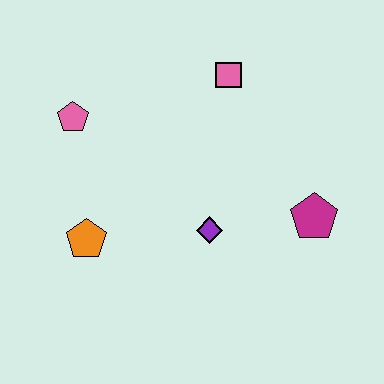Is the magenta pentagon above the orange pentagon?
Yes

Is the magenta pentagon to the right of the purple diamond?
Yes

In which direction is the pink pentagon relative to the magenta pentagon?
The pink pentagon is to the left of the magenta pentagon.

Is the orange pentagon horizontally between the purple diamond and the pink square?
No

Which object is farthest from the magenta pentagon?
The pink pentagon is farthest from the magenta pentagon.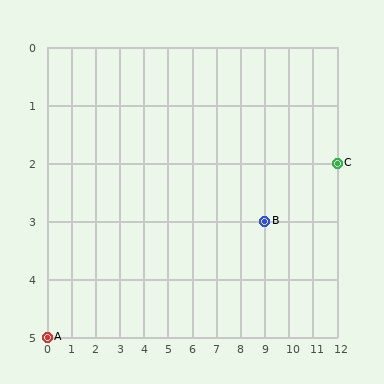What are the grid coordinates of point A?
Point A is at grid coordinates (0, 5).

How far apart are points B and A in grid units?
Points B and A are 9 columns and 2 rows apart (about 9.2 grid units diagonally).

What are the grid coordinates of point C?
Point C is at grid coordinates (12, 2).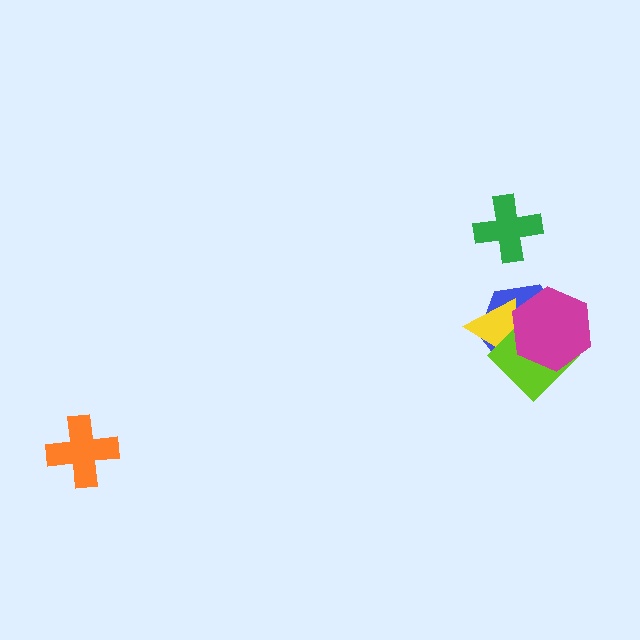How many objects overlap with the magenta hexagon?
3 objects overlap with the magenta hexagon.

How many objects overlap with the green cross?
0 objects overlap with the green cross.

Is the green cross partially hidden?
No, no other shape covers it.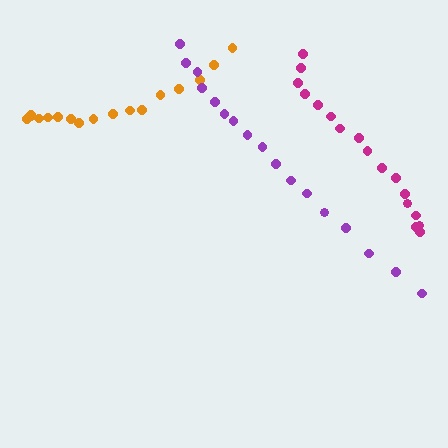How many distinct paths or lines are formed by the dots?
There are 3 distinct paths.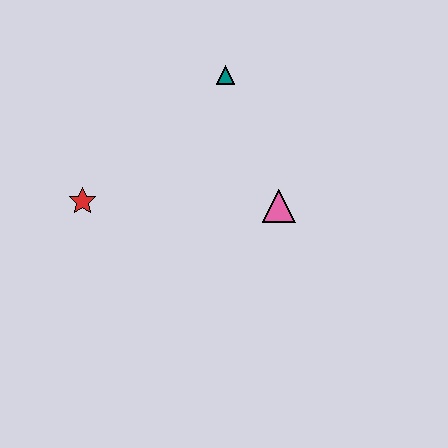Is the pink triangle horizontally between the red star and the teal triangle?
No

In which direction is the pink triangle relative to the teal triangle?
The pink triangle is below the teal triangle.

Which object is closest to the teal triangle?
The pink triangle is closest to the teal triangle.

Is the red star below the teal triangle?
Yes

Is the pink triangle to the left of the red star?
No